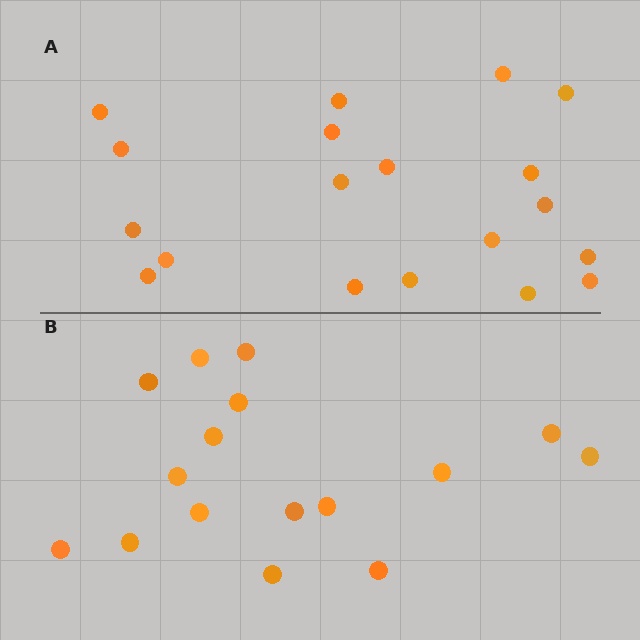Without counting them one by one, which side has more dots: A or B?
Region A (the top region) has more dots.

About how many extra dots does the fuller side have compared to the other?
Region A has just a few more — roughly 2 or 3 more dots than region B.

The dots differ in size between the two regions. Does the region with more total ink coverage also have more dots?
No. Region B has more total ink coverage because its dots are larger, but region A actually contains more individual dots. Total area can be misleading — the number of items is what matters here.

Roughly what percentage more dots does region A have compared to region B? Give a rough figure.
About 20% more.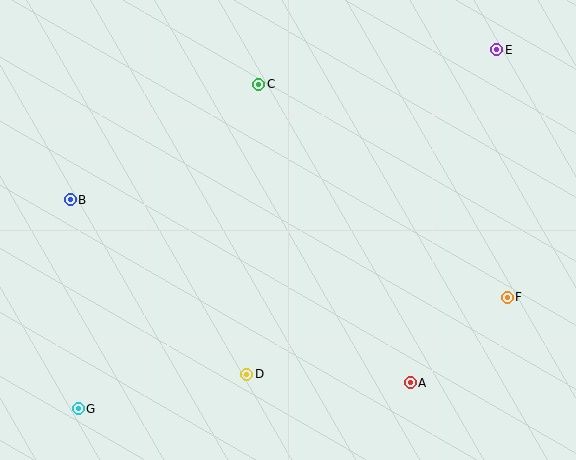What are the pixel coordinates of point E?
Point E is at (497, 50).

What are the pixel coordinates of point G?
Point G is at (78, 409).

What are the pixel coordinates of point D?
Point D is at (247, 374).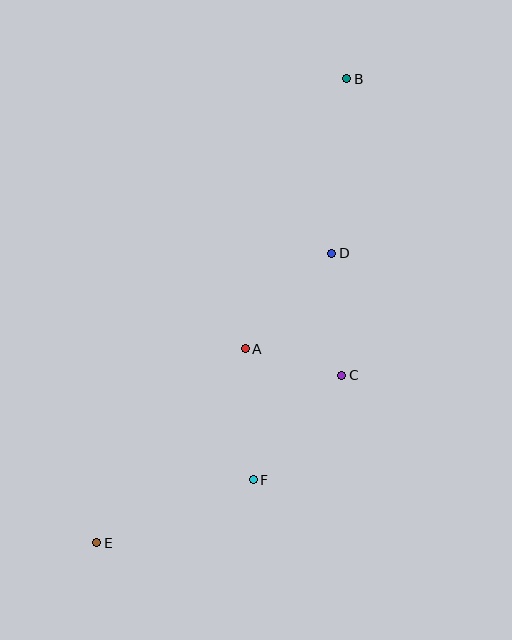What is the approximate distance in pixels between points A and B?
The distance between A and B is approximately 289 pixels.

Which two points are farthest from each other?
Points B and E are farthest from each other.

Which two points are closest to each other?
Points A and C are closest to each other.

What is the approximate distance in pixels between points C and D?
The distance between C and D is approximately 122 pixels.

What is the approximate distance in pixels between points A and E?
The distance between A and E is approximately 245 pixels.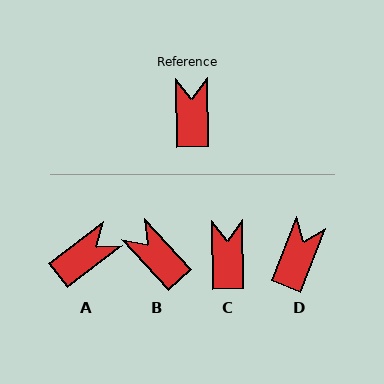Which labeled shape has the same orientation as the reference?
C.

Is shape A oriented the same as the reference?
No, it is off by about 53 degrees.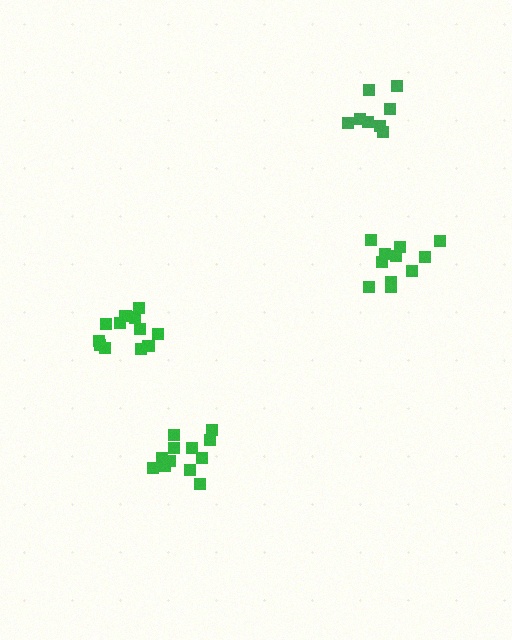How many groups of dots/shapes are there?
There are 4 groups.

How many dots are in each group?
Group 1: 11 dots, Group 2: 14 dots, Group 3: 12 dots, Group 4: 8 dots (45 total).